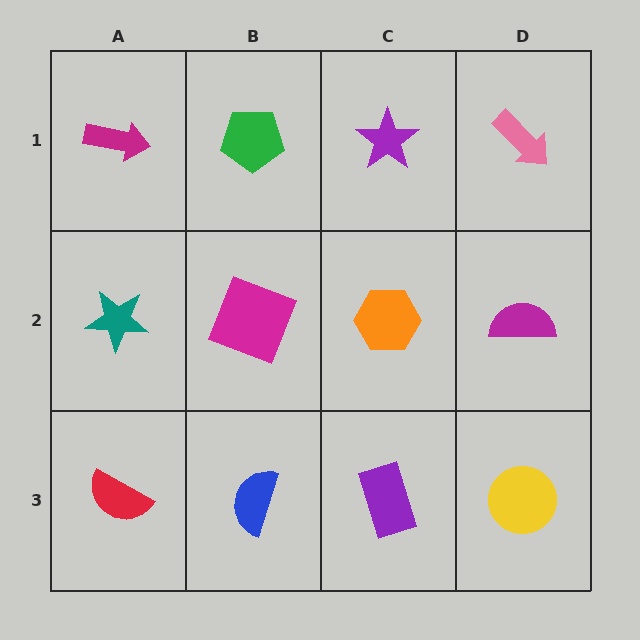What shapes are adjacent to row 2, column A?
A magenta arrow (row 1, column A), a red semicircle (row 3, column A), a magenta square (row 2, column B).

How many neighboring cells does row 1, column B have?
3.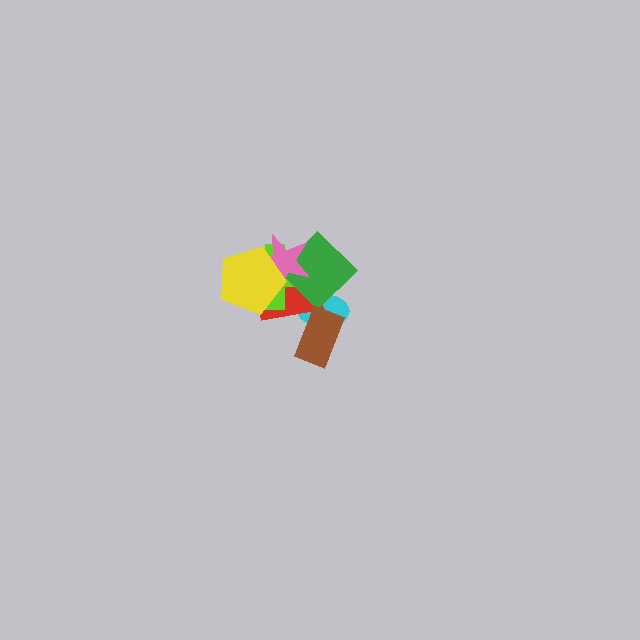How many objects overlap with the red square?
6 objects overlap with the red square.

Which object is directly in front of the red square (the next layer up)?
The lime cross is directly in front of the red square.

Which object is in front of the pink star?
The yellow pentagon is in front of the pink star.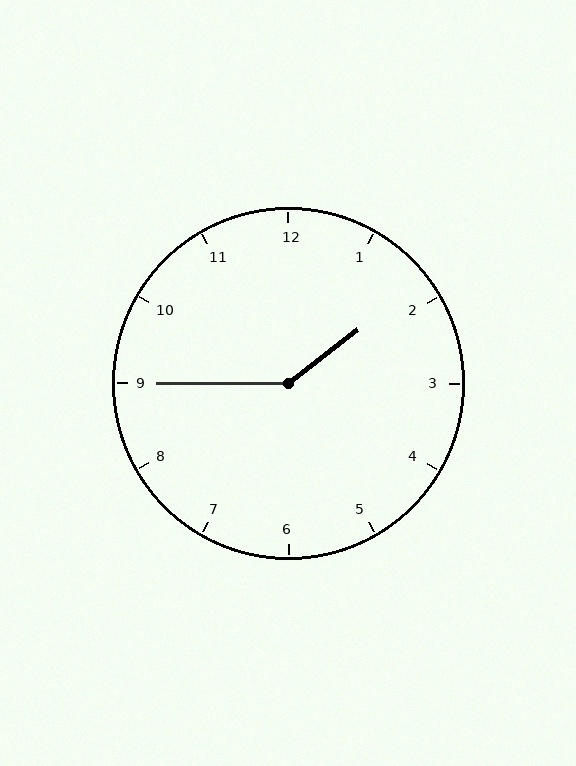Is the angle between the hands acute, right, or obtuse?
It is obtuse.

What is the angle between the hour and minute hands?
Approximately 142 degrees.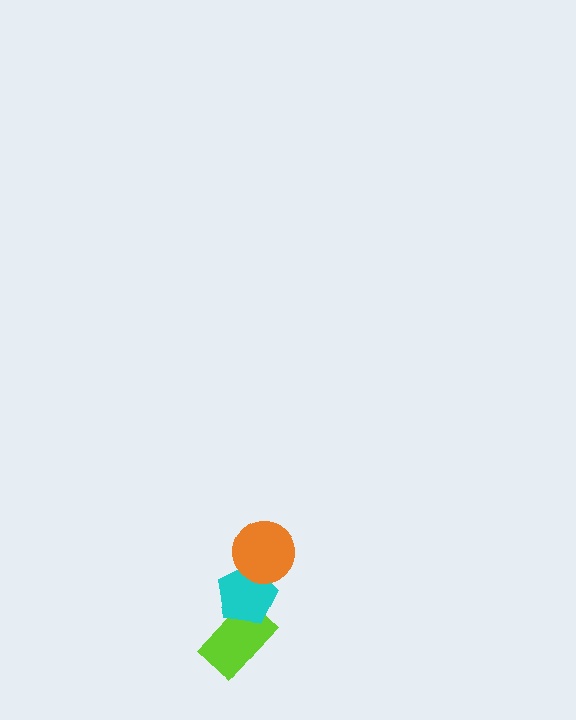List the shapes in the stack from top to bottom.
From top to bottom: the orange circle, the cyan pentagon, the lime rectangle.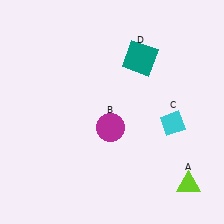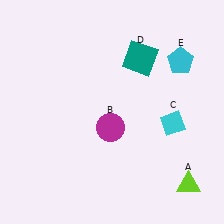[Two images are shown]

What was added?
A cyan pentagon (E) was added in Image 2.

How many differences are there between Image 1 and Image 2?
There is 1 difference between the two images.